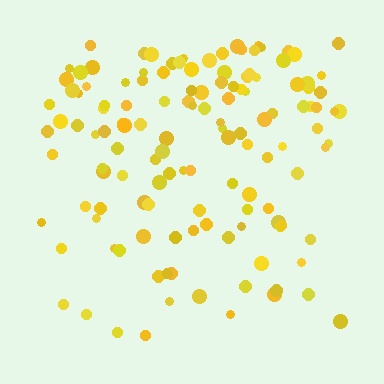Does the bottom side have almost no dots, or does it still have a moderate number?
Still a moderate number, just noticeably fewer than the top.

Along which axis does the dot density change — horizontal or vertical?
Vertical.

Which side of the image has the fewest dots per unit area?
The bottom.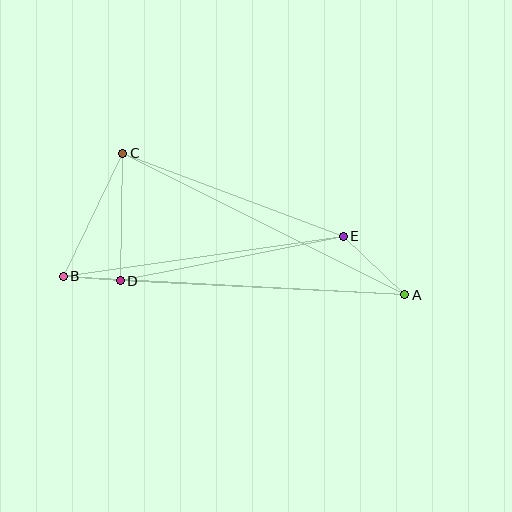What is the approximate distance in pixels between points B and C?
The distance between B and C is approximately 137 pixels.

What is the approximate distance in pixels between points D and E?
The distance between D and E is approximately 227 pixels.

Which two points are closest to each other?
Points B and D are closest to each other.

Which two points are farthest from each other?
Points A and B are farthest from each other.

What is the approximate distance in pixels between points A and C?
The distance between A and C is approximately 316 pixels.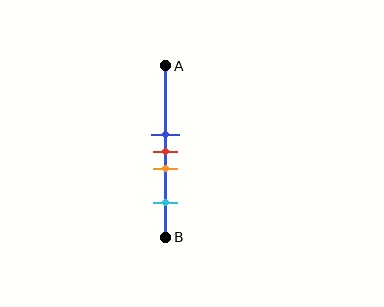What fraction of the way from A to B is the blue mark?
The blue mark is approximately 40% (0.4) of the way from A to B.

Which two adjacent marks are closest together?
The blue and red marks are the closest adjacent pair.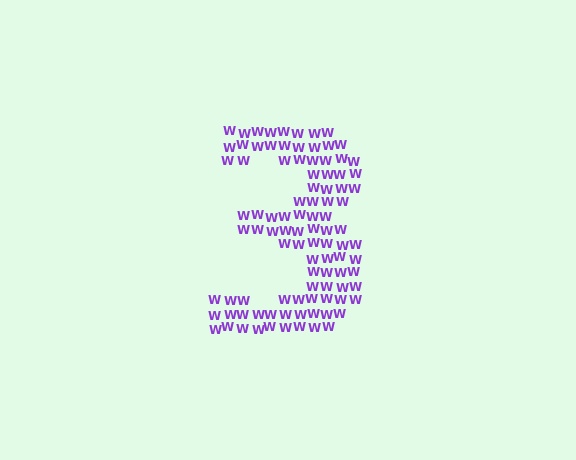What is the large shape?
The large shape is the digit 3.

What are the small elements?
The small elements are letter W's.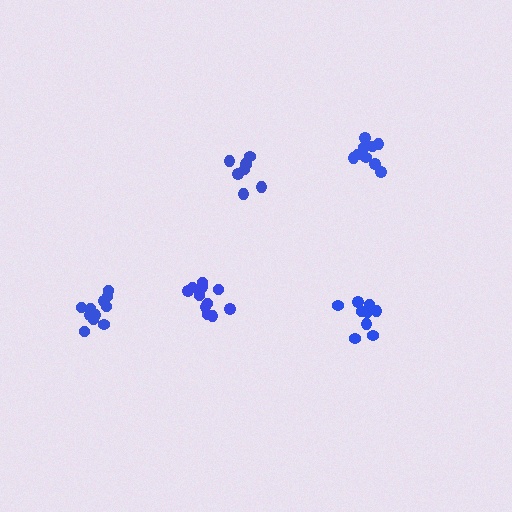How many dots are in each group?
Group 1: 9 dots, Group 2: 8 dots, Group 3: 9 dots, Group 4: 11 dots, Group 5: 11 dots (48 total).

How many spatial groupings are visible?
There are 5 spatial groupings.